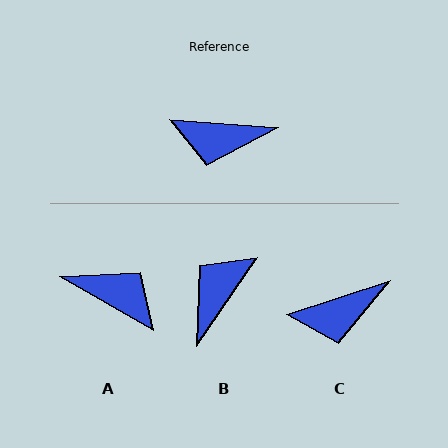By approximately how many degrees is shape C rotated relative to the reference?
Approximately 22 degrees counter-clockwise.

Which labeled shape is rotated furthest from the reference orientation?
A, about 154 degrees away.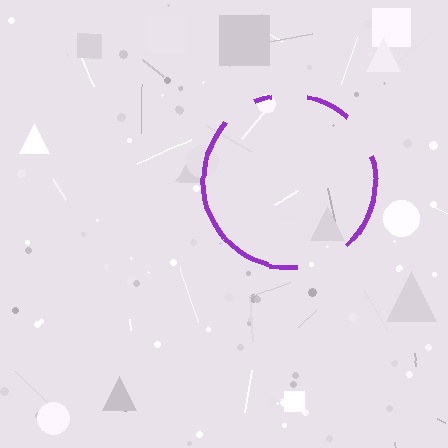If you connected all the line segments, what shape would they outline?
They would outline a circle.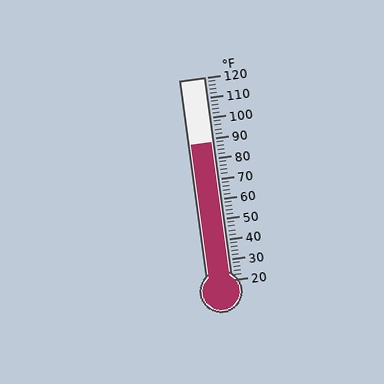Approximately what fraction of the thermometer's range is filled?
The thermometer is filled to approximately 70% of its range.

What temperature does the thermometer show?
The thermometer shows approximately 88°F.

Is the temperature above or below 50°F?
The temperature is above 50°F.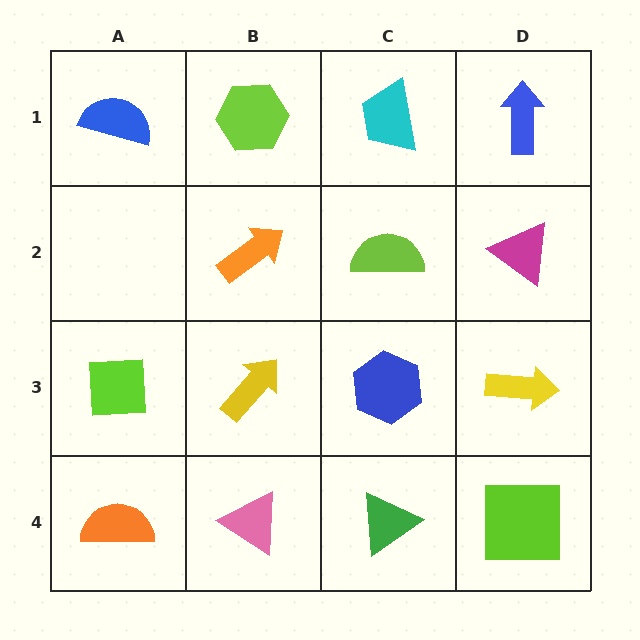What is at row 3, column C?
A blue hexagon.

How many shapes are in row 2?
3 shapes.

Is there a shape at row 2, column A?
No, that cell is empty.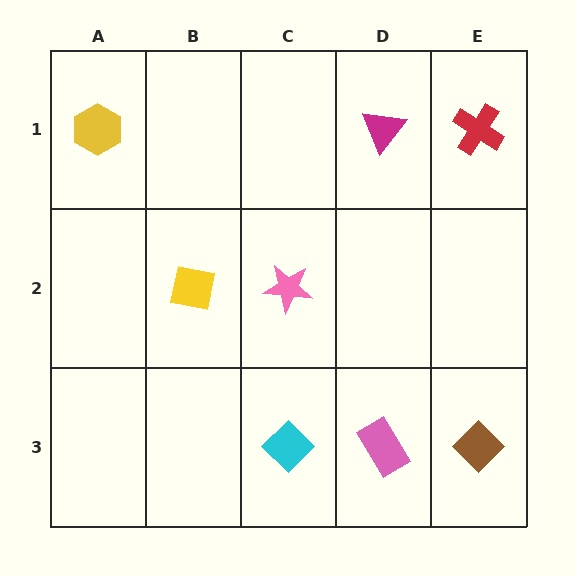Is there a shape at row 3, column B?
No, that cell is empty.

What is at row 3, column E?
A brown diamond.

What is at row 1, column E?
A red cross.